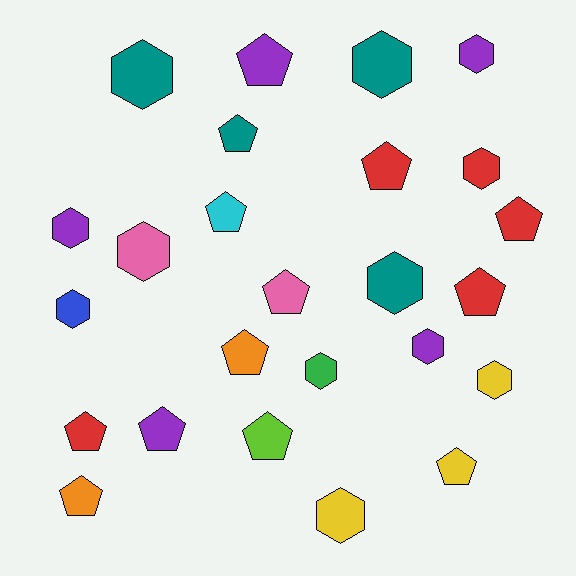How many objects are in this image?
There are 25 objects.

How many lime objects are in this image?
There is 1 lime object.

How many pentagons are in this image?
There are 13 pentagons.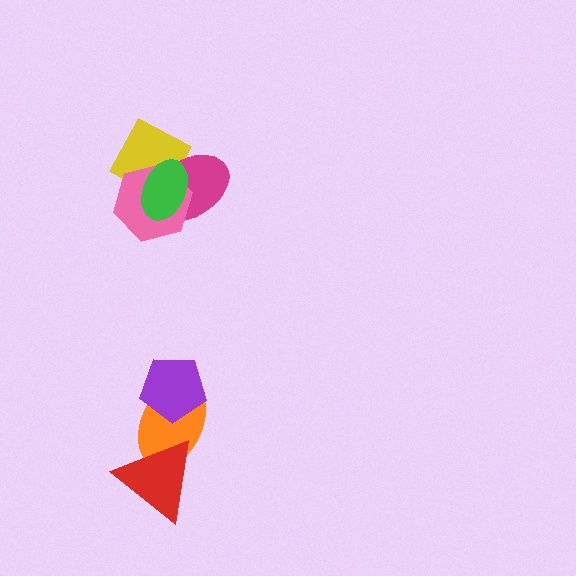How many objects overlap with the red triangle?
1 object overlaps with the red triangle.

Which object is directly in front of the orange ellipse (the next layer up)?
The purple pentagon is directly in front of the orange ellipse.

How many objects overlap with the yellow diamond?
3 objects overlap with the yellow diamond.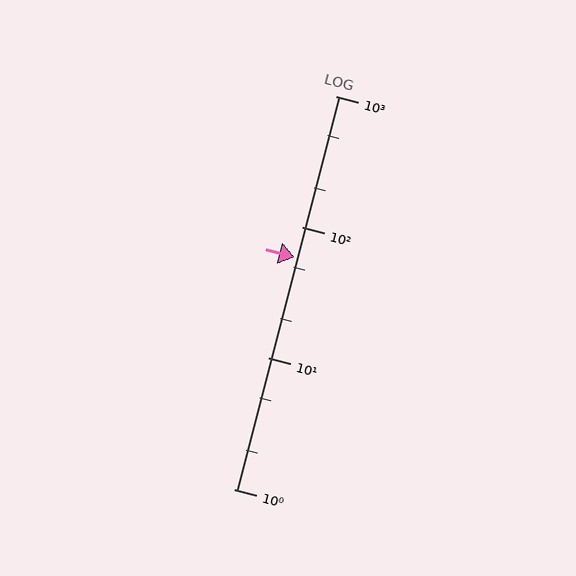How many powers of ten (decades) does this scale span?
The scale spans 3 decades, from 1 to 1000.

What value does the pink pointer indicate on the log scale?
The pointer indicates approximately 59.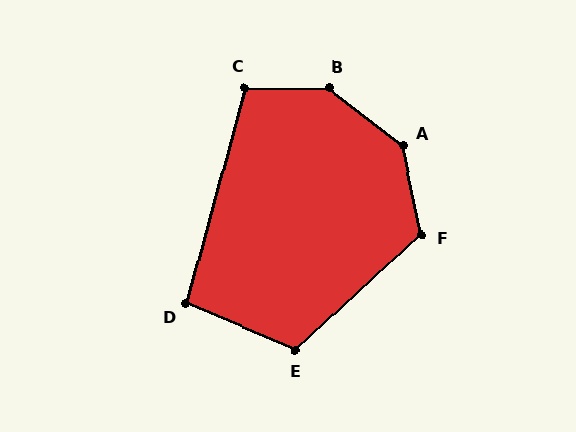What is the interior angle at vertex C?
Approximately 106 degrees (obtuse).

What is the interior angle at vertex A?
Approximately 140 degrees (obtuse).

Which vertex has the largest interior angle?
B, at approximately 141 degrees.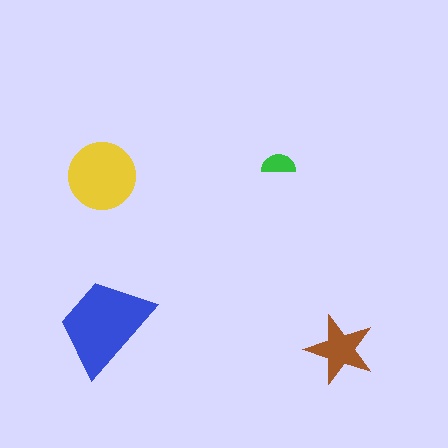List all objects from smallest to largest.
The green semicircle, the brown star, the yellow circle, the blue trapezoid.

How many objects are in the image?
There are 4 objects in the image.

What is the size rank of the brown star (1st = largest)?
3rd.